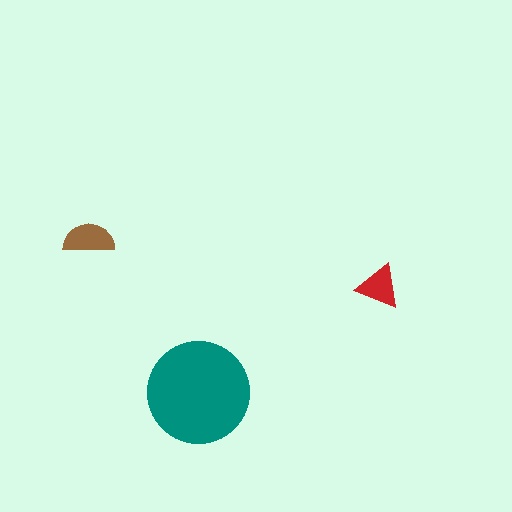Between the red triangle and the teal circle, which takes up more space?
The teal circle.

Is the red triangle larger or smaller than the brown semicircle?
Smaller.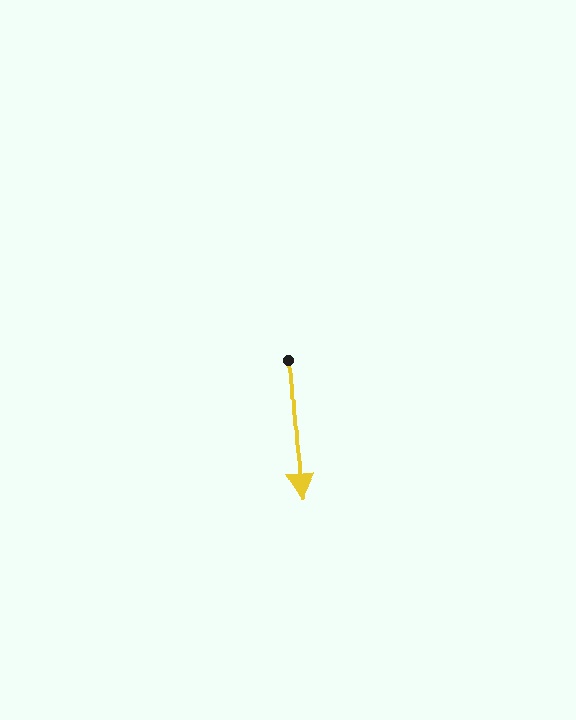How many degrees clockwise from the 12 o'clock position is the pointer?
Approximately 176 degrees.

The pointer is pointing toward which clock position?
Roughly 6 o'clock.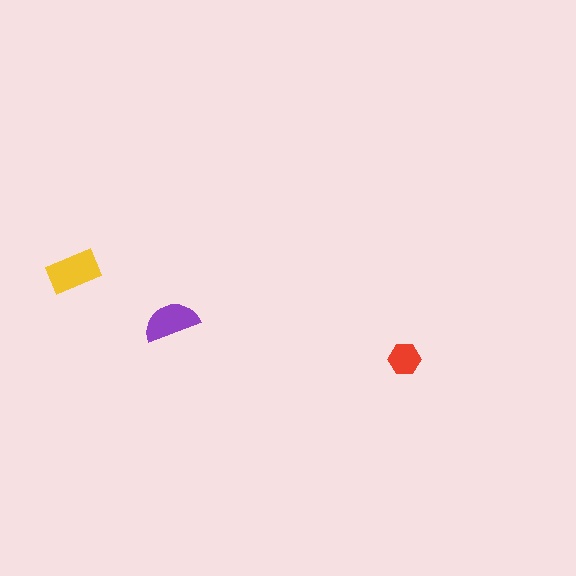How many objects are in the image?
There are 3 objects in the image.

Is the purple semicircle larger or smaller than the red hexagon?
Larger.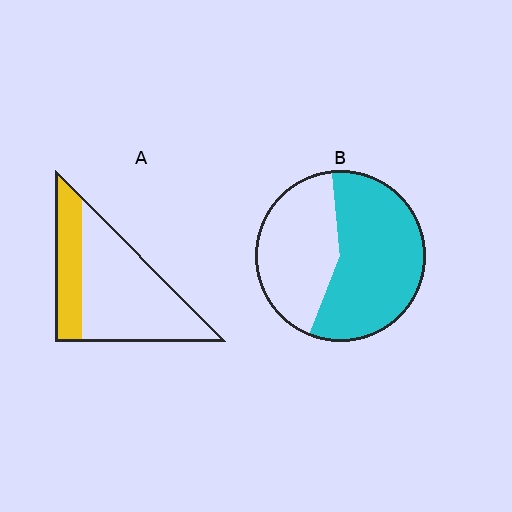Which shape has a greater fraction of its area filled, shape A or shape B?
Shape B.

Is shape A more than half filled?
No.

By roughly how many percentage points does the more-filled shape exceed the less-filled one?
By roughly 30 percentage points (B over A).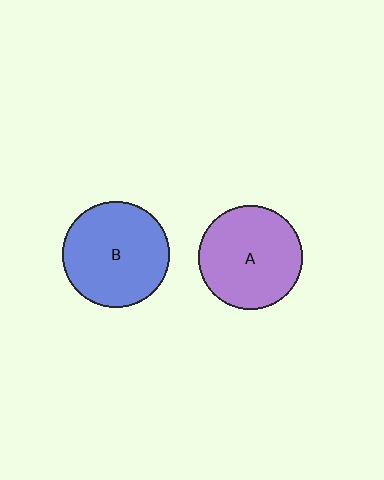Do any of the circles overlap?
No, none of the circles overlap.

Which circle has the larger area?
Circle B (blue).